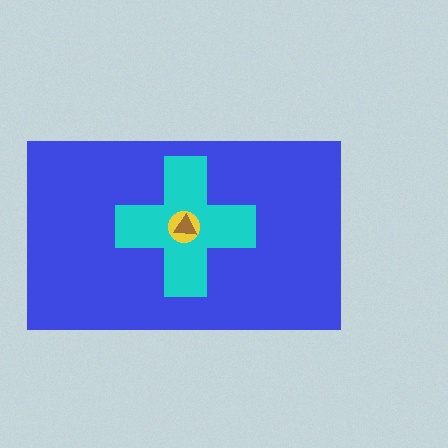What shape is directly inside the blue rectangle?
The cyan cross.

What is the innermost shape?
The brown triangle.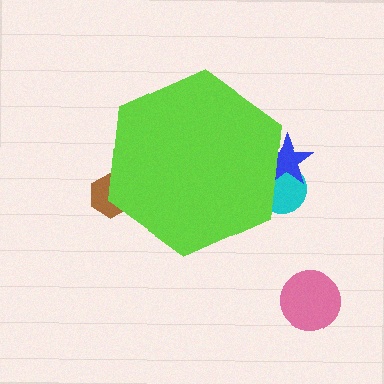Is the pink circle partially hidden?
No, the pink circle is fully visible.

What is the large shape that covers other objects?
A lime hexagon.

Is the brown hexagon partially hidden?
Yes, the brown hexagon is partially hidden behind the lime hexagon.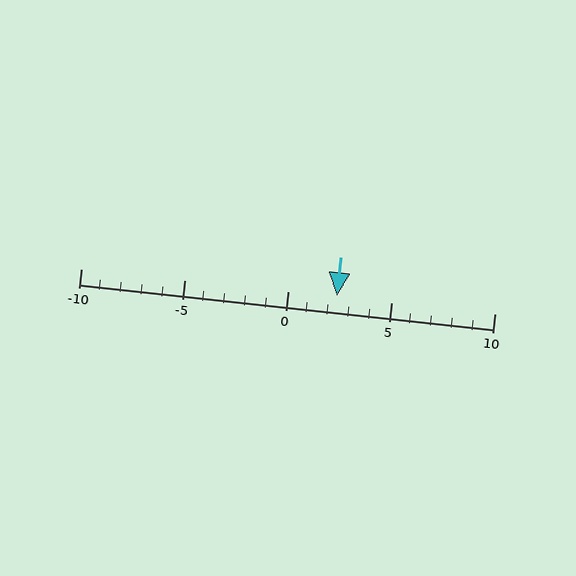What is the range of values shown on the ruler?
The ruler shows values from -10 to 10.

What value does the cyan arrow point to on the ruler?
The cyan arrow points to approximately 2.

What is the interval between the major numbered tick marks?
The major tick marks are spaced 5 units apart.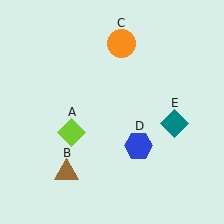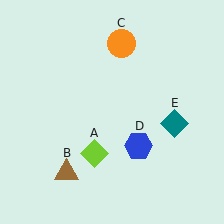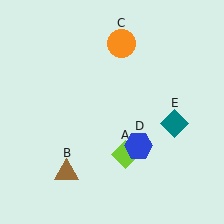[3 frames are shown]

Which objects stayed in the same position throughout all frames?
Brown triangle (object B) and orange circle (object C) and blue hexagon (object D) and teal diamond (object E) remained stationary.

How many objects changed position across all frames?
1 object changed position: lime diamond (object A).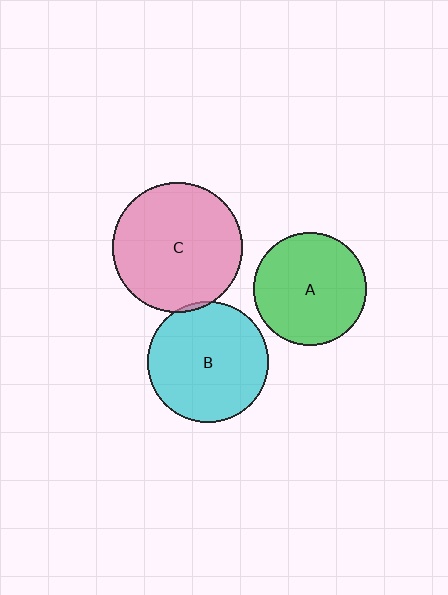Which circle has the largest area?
Circle C (pink).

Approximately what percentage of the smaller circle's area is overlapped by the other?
Approximately 5%.